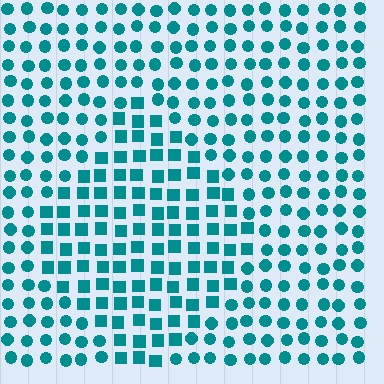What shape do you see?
I see a diamond.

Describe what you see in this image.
The image is filled with small teal elements arranged in a uniform grid. A diamond-shaped region contains squares, while the surrounding area contains circles. The boundary is defined purely by the change in element shape.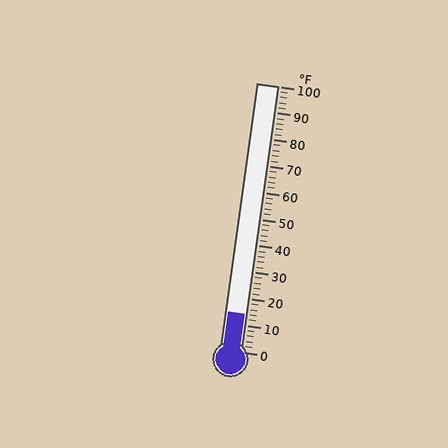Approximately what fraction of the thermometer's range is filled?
The thermometer is filled to approximately 15% of its range.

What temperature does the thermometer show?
The thermometer shows approximately 14°F.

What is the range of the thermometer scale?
The thermometer scale ranges from 0°F to 100°F.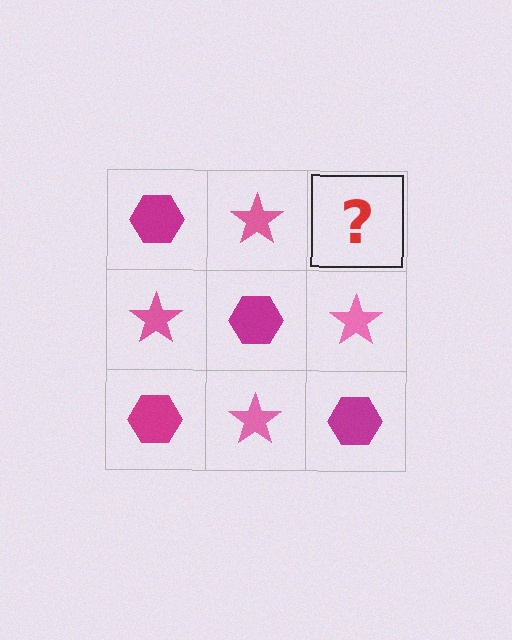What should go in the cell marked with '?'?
The missing cell should contain a magenta hexagon.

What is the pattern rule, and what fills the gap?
The rule is that it alternates magenta hexagon and pink star in a checkerboard pattern. The gap should be filled with a magenta hexagon.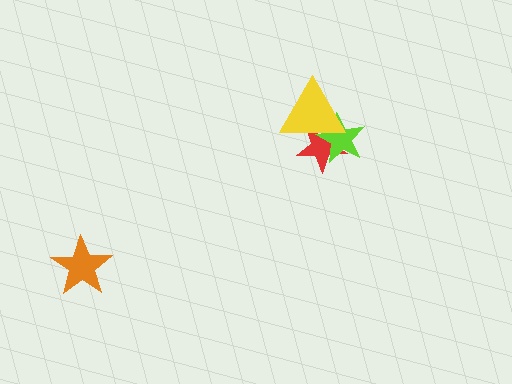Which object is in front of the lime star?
The yellow triangle is in front of the lime star.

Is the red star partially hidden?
Yes, it is partially covered by another shape.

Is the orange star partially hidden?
No, no other shape covers it.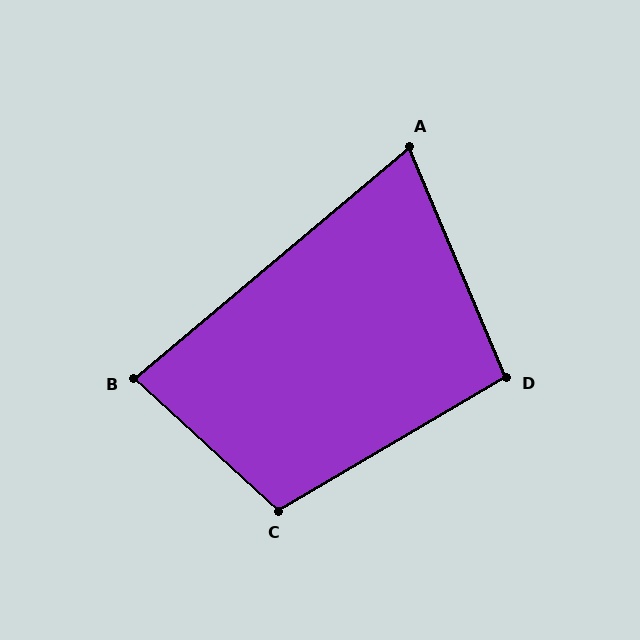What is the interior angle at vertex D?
Approximately 98 degrees (obtuse).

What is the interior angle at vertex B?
Approximately 82 degrees (acute).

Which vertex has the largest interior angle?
C, at approximately 107 degrees.